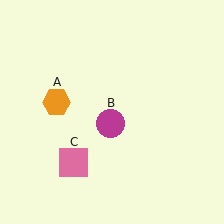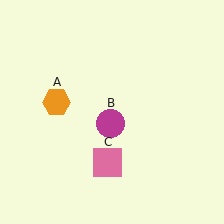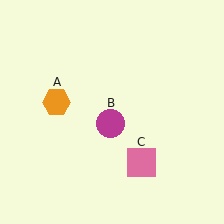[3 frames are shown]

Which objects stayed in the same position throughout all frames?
Orange hexagon (object A) and magenta circle (object B) remained stationary.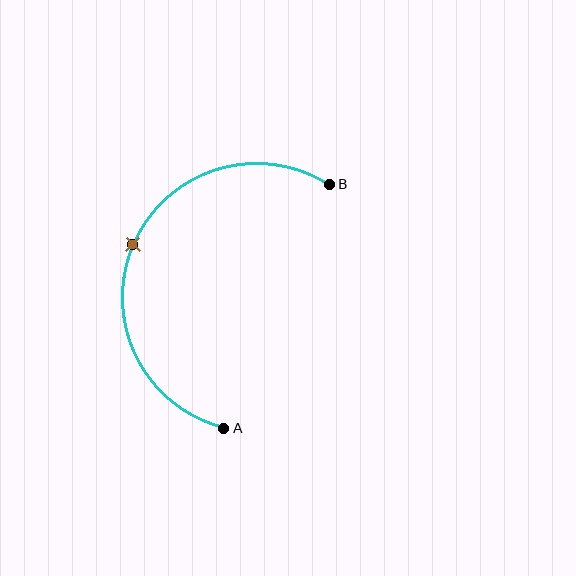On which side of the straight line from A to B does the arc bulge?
The arc bulges to the left of the straight line connecting A and B.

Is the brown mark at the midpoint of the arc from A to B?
Yes. The brown mark lies on the arc at equal arc-length from both A and B — it is the arc midpoint.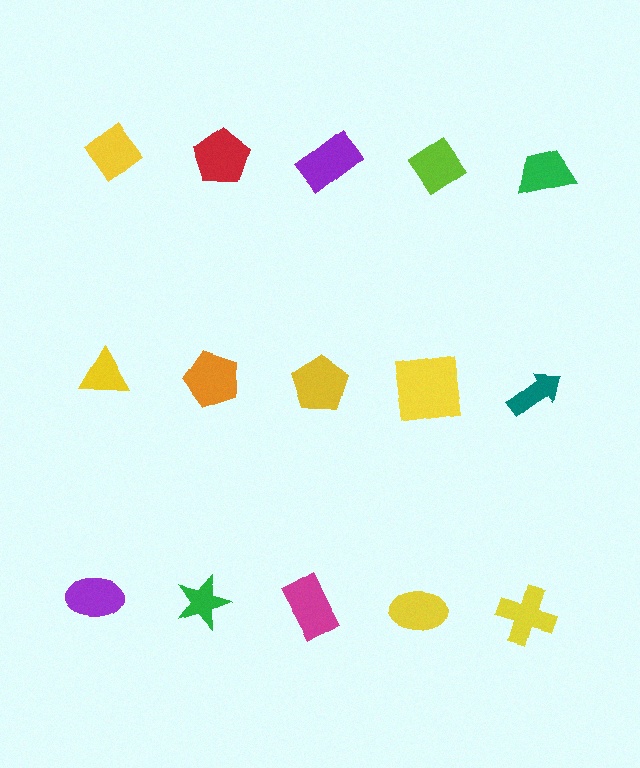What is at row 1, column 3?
A purple rectangle.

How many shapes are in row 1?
5 shapes.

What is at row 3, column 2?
A green star.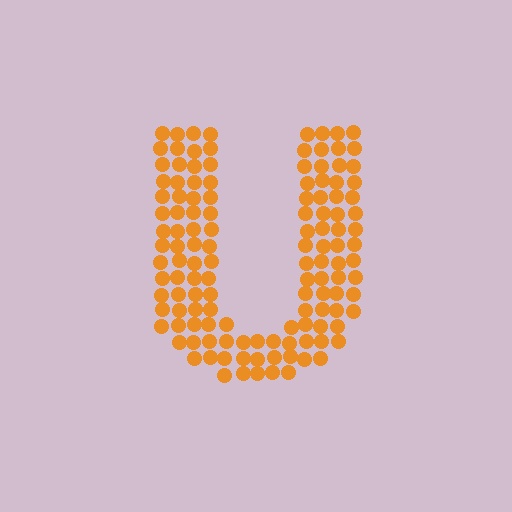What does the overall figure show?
The overall figure shows the letter U.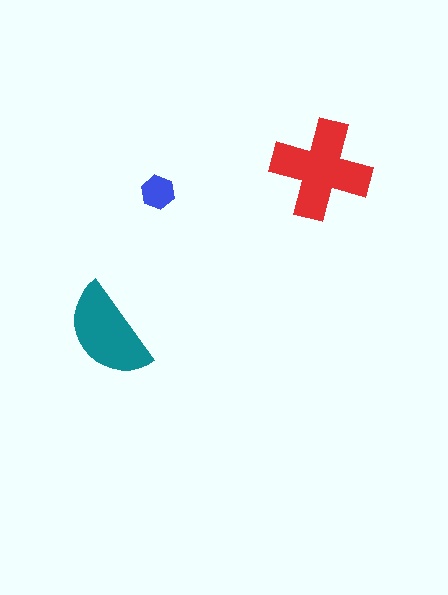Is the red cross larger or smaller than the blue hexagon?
Larger.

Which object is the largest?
The red cross.